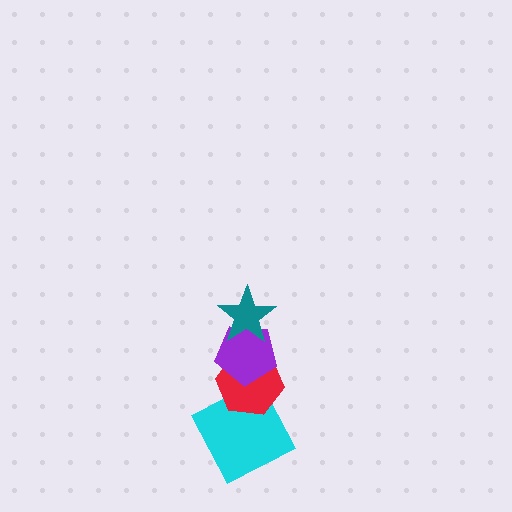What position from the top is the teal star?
The teal star is 1st from the top.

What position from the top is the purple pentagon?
The purple pentagon is 2nd from the top.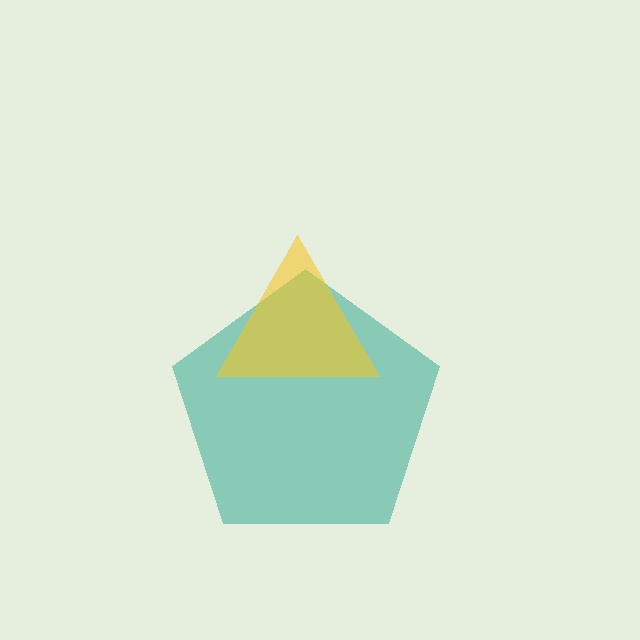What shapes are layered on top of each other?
The layered shapes are: a teal pentagon, a yellow triangle.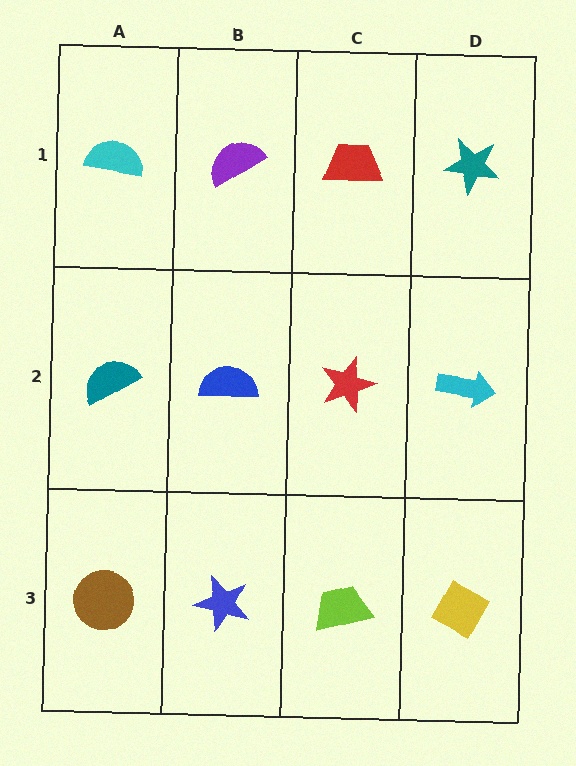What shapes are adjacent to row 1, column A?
A teal semicircle (row 2, column A), a purple semicircle (row 1, column B).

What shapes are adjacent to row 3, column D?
A cyan arrow (row 2, column D), a lime trapezoid (row 3, column C).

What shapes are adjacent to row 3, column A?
A teal semicircle (row 2, column A), a blue star (row 3, column B).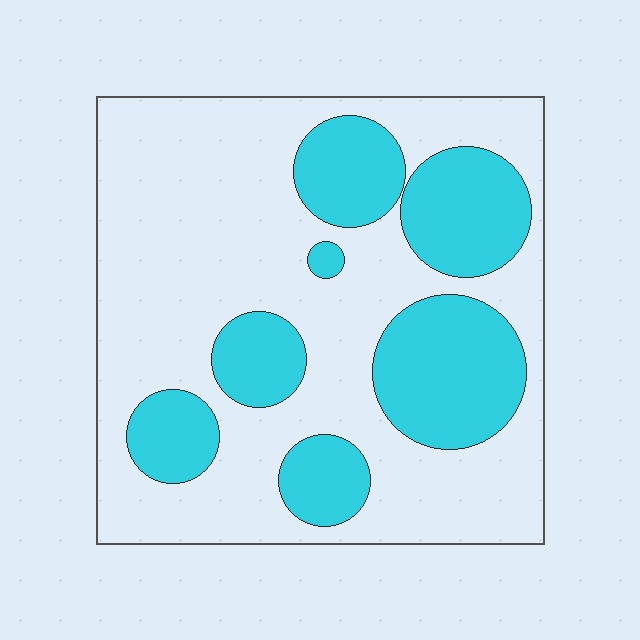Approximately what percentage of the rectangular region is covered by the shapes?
Approximately 30%.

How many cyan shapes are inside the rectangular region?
7.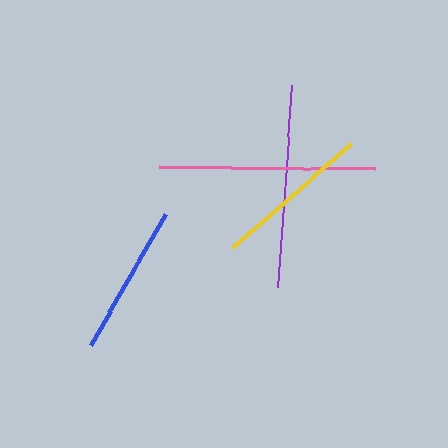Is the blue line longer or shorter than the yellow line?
The yellow line is longer than the blue line.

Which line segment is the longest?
The pink line is the longest at approximately 216 pixels.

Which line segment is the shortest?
The blue line is the shortest at approximately 151 pixels.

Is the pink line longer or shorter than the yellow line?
The pink line is longer than the yellow line.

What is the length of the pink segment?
The pink segment is approximately 216 pixels long.